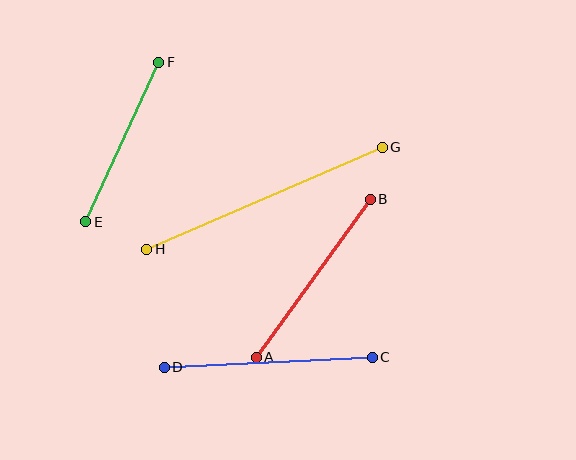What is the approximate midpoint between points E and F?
The midpoint is at approximately (122, 142) pixels.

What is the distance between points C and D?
The distance is approximately 208 pixels.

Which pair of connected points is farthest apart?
Points G and H are farthest apart.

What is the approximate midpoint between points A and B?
The midpoint is at approximately (313, 278) pixels.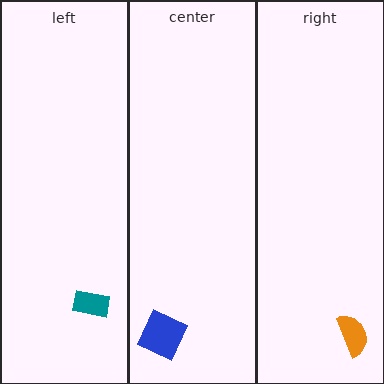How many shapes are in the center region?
1.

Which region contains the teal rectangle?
The left region.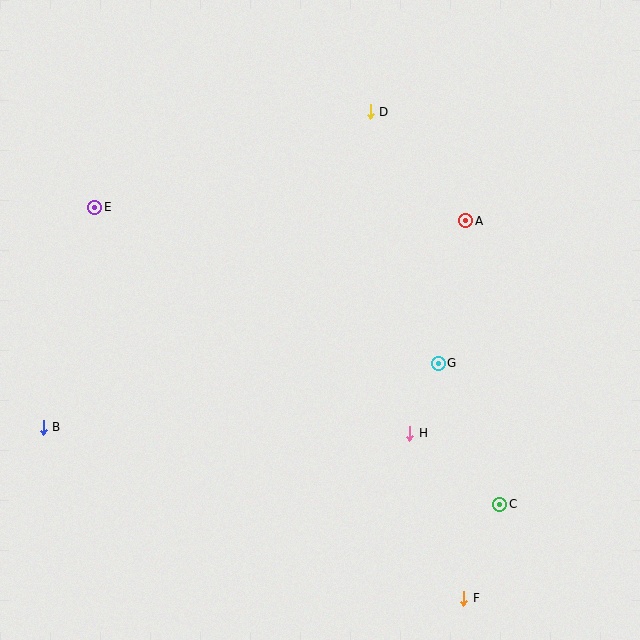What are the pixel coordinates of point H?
Point H is at (410, 433).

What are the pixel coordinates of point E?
Point E is at (95, 207).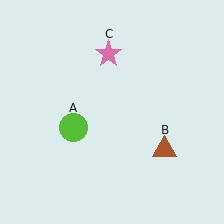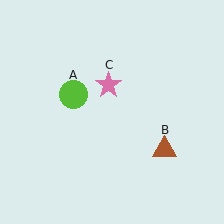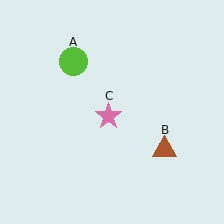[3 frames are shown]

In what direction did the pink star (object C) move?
The pink star (object C) moved down.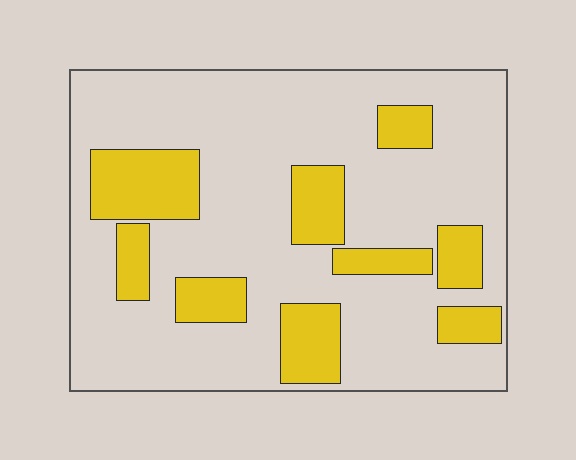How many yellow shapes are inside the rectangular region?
9.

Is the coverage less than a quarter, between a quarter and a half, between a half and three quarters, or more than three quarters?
Less than a quarter.